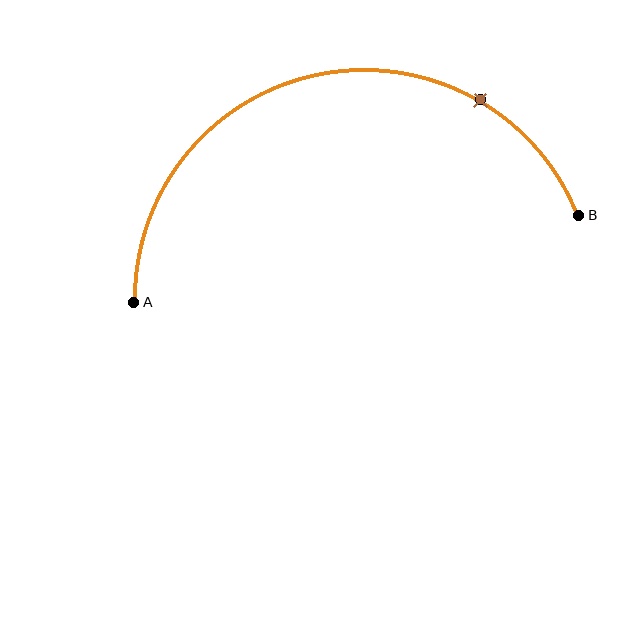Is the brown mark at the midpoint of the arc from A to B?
No. The brown mark lies on the arc but is closer to endpoint B. The arc midpoint would be at the point on the curve equidistant along the arc from both A and B.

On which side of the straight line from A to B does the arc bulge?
The arc bulges above the straight line connecting A and B.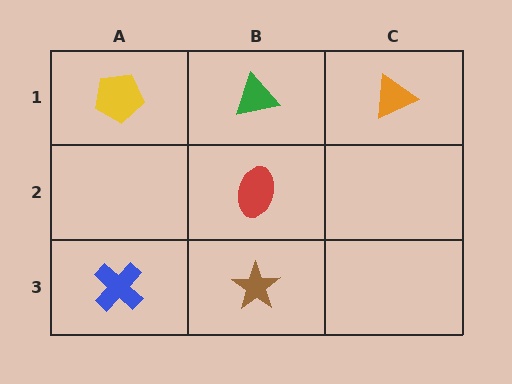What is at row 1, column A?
A yellow pentagon.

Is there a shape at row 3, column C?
No, that cell is empty.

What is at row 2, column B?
A red ellipse.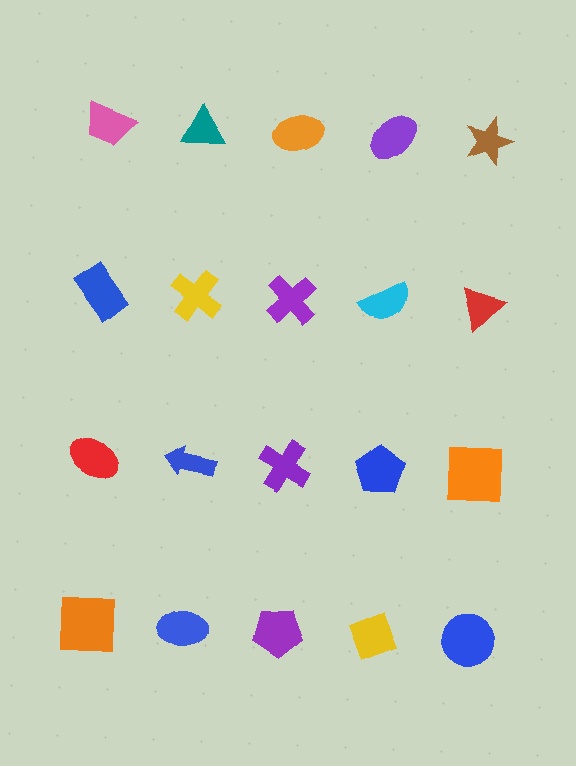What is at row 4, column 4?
A yellow diamond.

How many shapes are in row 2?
5 shapes.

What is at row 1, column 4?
A purple ellipse.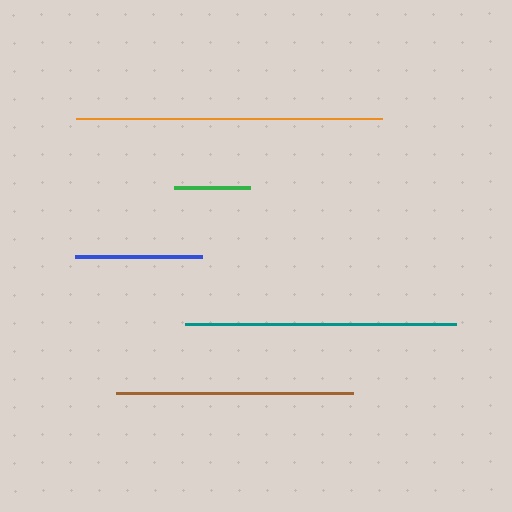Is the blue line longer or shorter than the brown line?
The brown line is longer than the blue line.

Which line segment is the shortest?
The green line is the shortest at approximately 76 pixels.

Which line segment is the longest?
The orange line is the longest at approximately 306 pixels.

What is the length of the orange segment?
The orange segment is approximately 306 pixels long.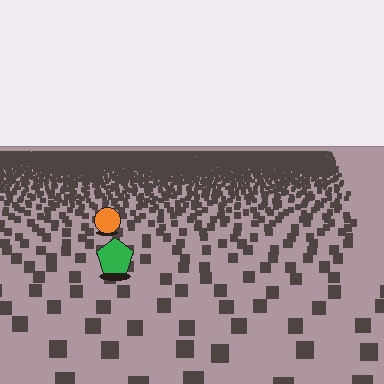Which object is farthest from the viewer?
The orange circle is farthest from the viewer. It appears smaller and the ground texture around it is denser.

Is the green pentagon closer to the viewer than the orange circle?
Yes. The green pentagon is closer — you can tell from the texture gradient: the ground texture is coarser near it.